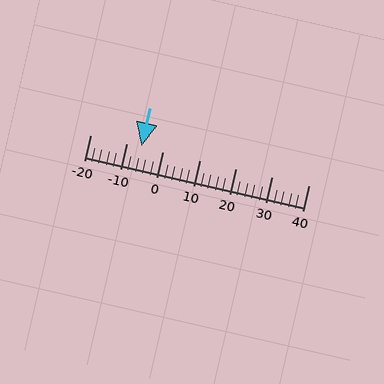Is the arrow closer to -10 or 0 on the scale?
The arrow is closer to -10.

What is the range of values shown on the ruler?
The ruler shows values from -20 to 40.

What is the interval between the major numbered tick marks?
The major tick marks are spaced 10 units apart.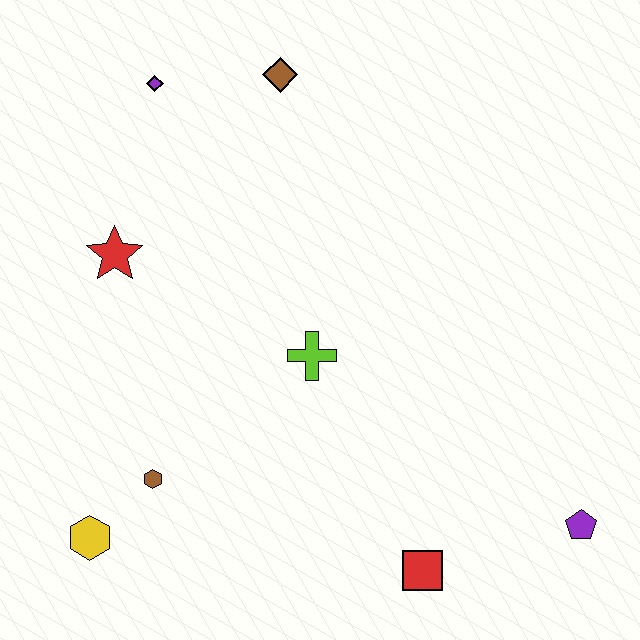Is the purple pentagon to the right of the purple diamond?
Yes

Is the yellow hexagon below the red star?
Yes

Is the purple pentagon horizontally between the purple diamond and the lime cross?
No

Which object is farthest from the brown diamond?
The purple pentagon is farthest from the brown diamond.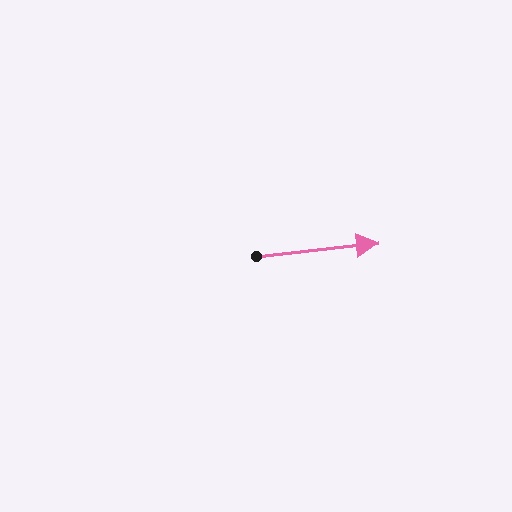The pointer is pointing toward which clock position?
Roughly 3 o'clock.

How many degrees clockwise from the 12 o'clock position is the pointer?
Approximately 84 degrees.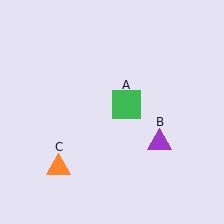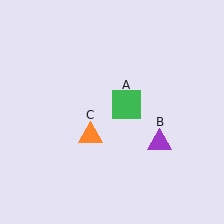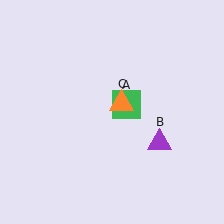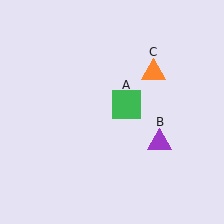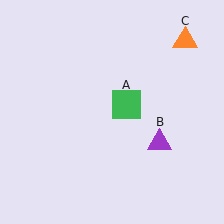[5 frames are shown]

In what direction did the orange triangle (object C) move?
The orange triangle (object C) moved up and to the right.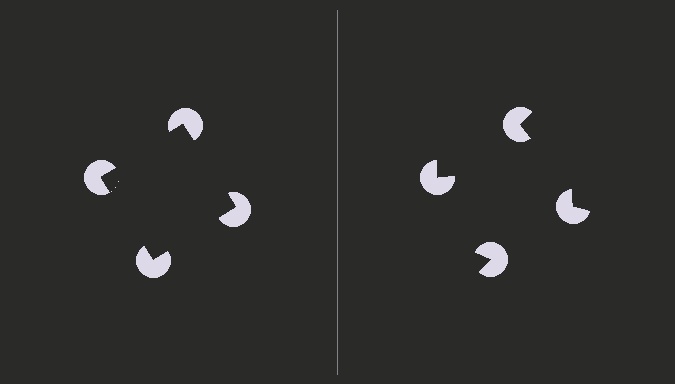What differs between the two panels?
The pac-man discs are positioned identically on both sides; only the wedge orientations differ. On the left they align to a square; on the right they are misaligned.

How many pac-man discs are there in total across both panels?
8 — 4 on each side.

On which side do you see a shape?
An illusory square appears on the left side. On the right side the wedge cuts are rotated, so no coherent shape forms.